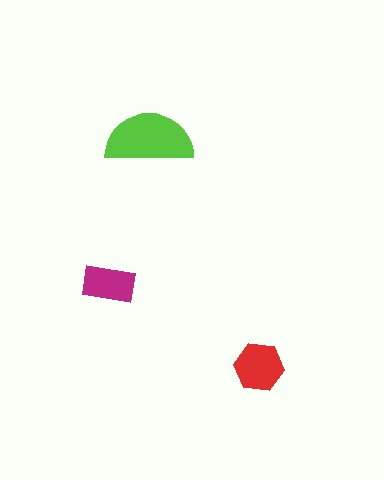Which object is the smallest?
The magenta rectangle.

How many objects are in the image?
There are 3 objects in the image.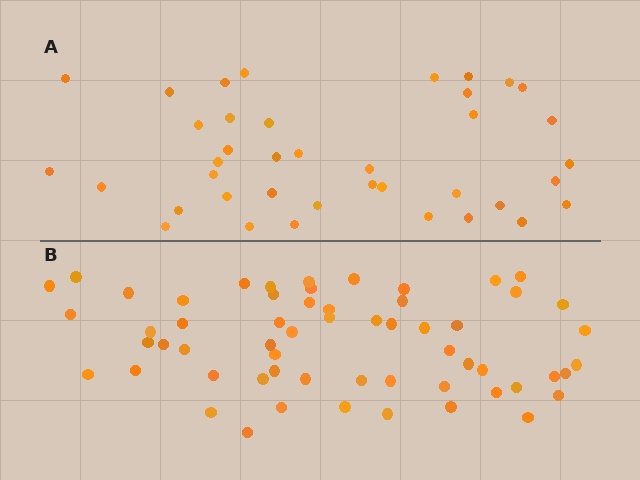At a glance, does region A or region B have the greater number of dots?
Region B (the bottom region) has more dots.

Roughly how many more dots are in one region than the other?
Region B has approximately 20 more dots than region A.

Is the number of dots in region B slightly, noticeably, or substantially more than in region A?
Region B has substantially more. The ratio is roughly 1.5 to 1.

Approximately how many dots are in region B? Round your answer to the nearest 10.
About 60 dots. (The exact count is 59, which rounds to 60.)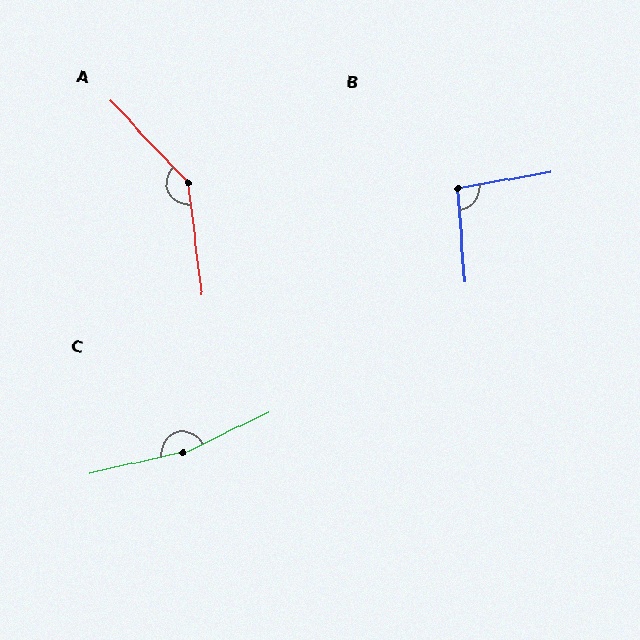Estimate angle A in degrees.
Approximately 144 degrees.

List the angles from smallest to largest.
B (96°), A (144°), C (168°).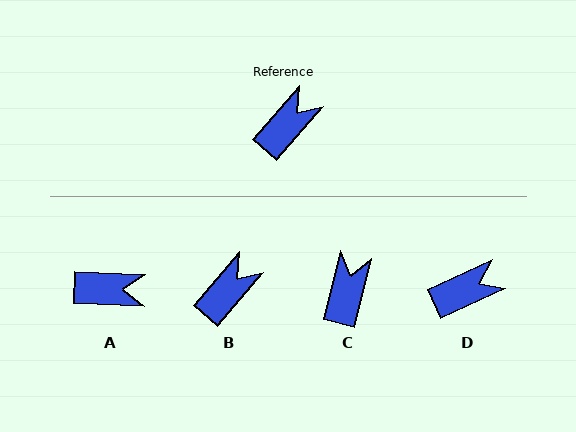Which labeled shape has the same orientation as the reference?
B.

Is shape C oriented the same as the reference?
No, it is off by about 27 degrees.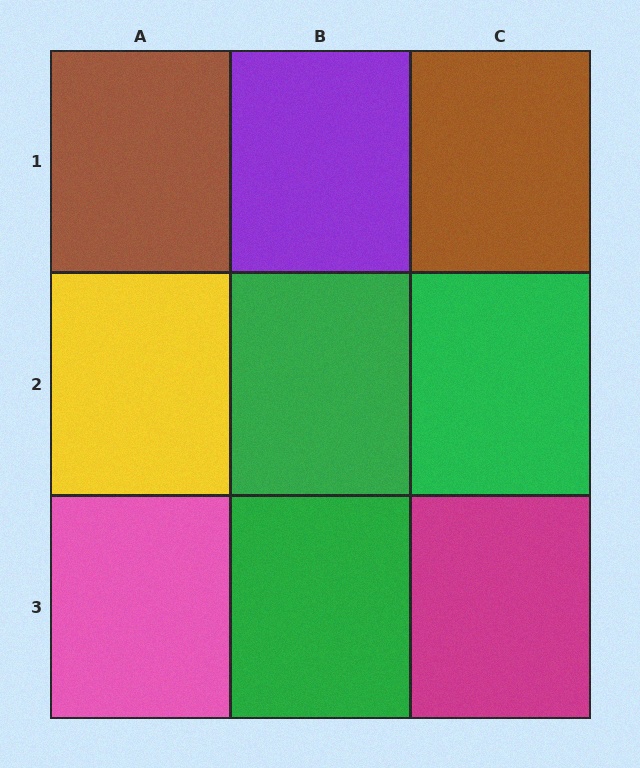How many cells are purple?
1 cell is purple.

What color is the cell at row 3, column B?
Green.